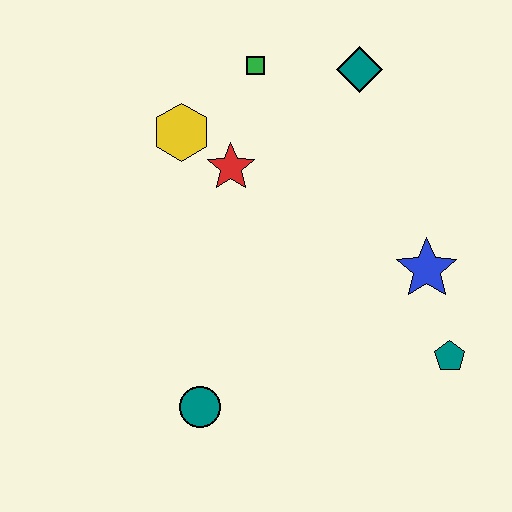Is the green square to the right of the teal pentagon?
No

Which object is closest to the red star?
The yellow hexagon is closest to the red star.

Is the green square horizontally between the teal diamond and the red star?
Yes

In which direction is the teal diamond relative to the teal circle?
The teal diamond is above the teal circle.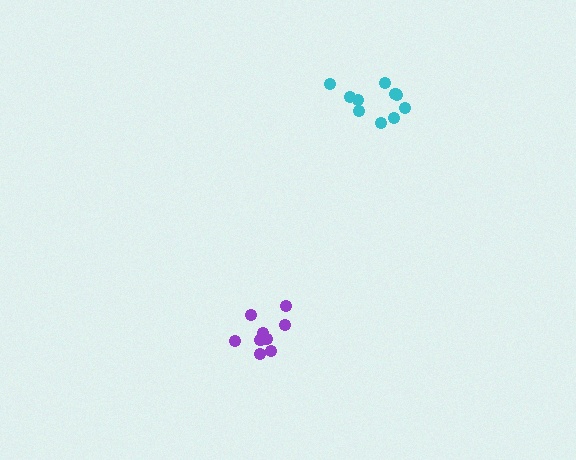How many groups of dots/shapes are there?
There are 2 groups.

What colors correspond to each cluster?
The clusters are colored: purple, cyan.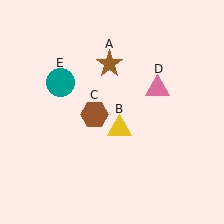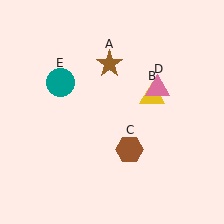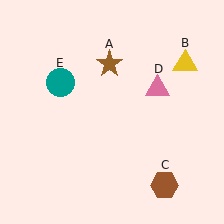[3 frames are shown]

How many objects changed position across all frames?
2 objects changed position: yellow triangle (object B), brown hexagon (object C).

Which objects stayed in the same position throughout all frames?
Brown star (object A) and pink triangle (object D) and teal circle (object E) remained stationary.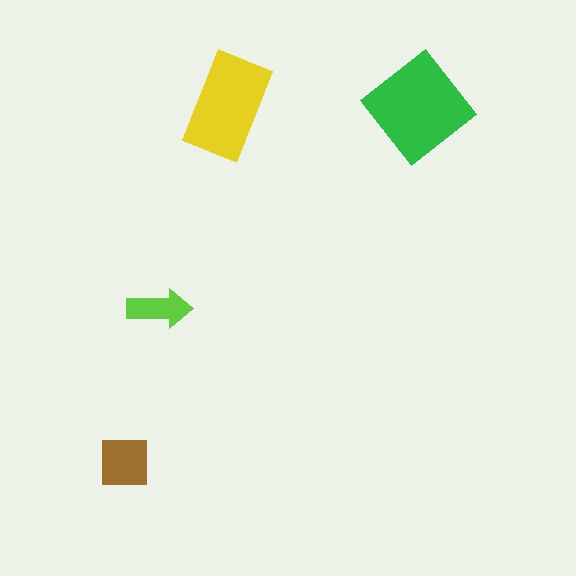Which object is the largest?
The green diamond.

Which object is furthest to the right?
The green diamond is rightmost.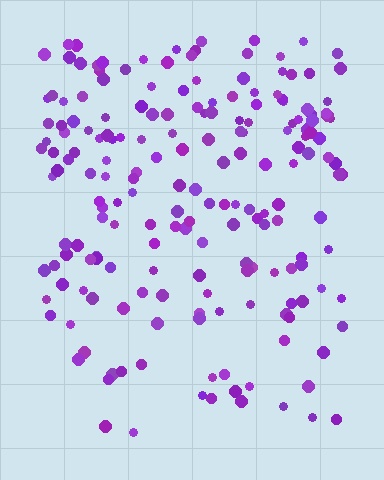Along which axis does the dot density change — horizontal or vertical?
Vertical.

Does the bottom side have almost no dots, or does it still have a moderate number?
Still a moderate number, just noticeably fewer than the top.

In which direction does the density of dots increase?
From bottom to top, with the top side densest.